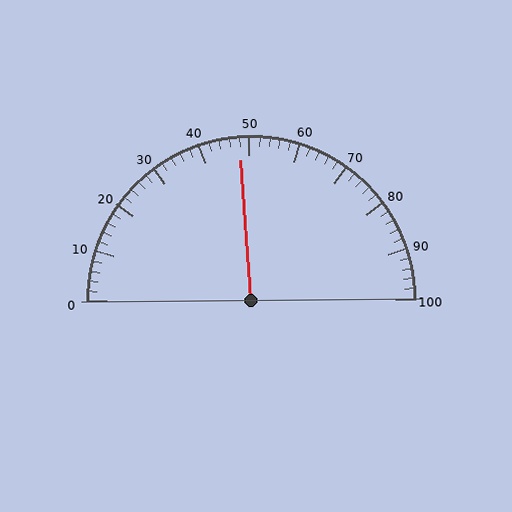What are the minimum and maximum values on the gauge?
The gauge ranges from 0 to 100.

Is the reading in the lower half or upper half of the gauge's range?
The reading is in the lower half of the range (0 to 100).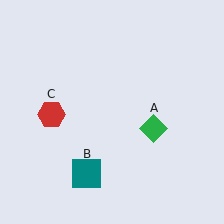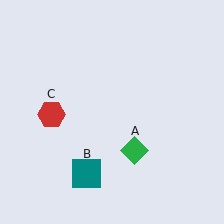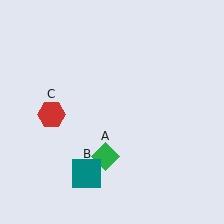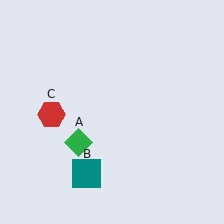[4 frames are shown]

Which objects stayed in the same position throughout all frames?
Teal square (object B) and red hexagon (object C) remained stationary.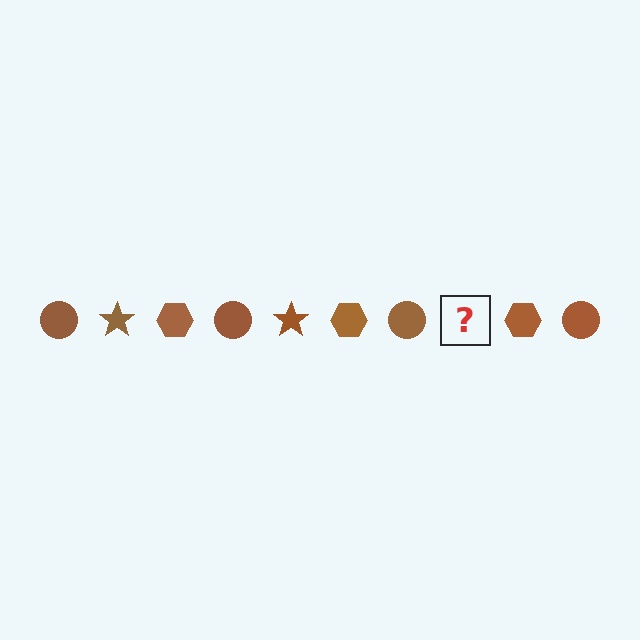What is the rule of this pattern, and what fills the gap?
The rule is that the pattern cycles through circle, star, hexagon shapes in brown. The gap should be filled with a brown star.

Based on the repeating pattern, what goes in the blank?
The blank should be a brown star.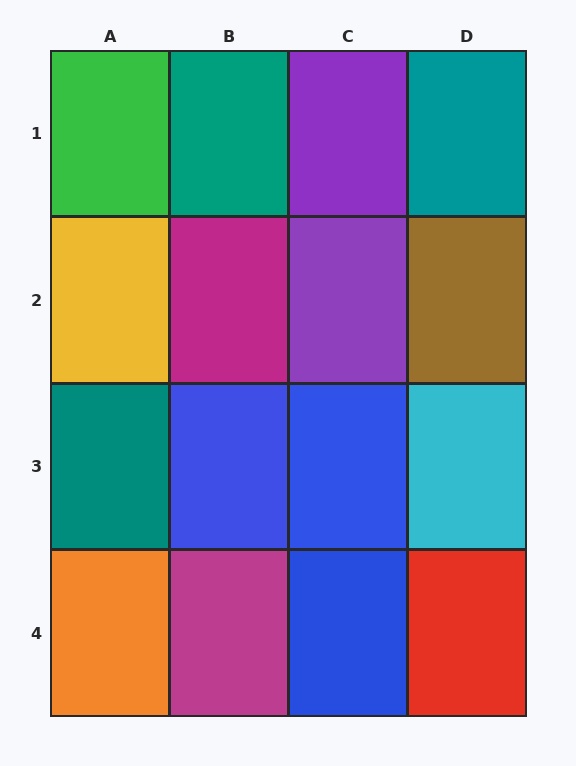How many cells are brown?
1 cell is brown.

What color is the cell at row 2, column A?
Yellow.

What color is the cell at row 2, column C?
Purple.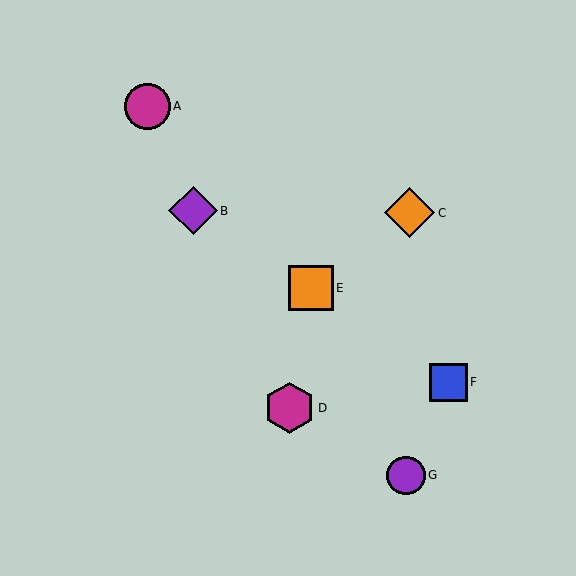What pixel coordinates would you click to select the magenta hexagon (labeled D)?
Click at (290, 408) to select the magenta hexagon D.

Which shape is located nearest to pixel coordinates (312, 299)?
The orange square (labeled E) at (311, 288) is nearest to that location.